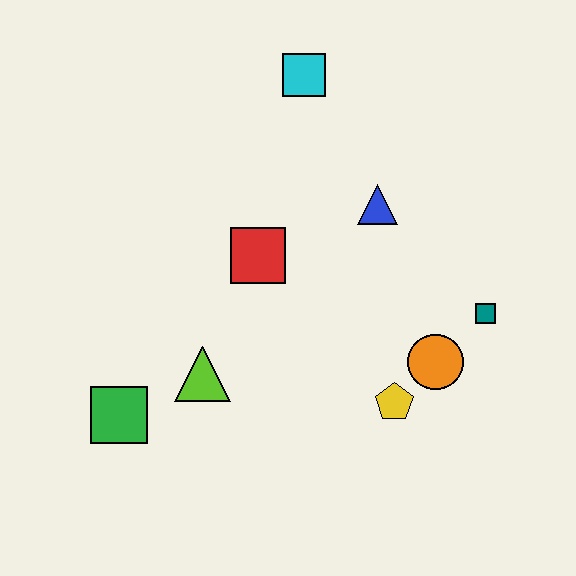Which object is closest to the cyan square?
The blue triangle is closest to the cyan square.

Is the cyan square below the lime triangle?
No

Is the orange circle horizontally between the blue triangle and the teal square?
Yes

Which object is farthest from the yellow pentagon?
The cyan square is farthest from the yellow pentagon.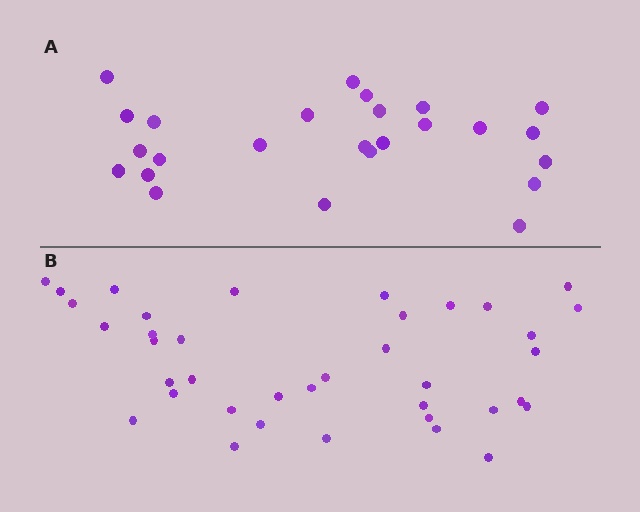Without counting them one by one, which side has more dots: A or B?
Region B (the bottom region) has more dots.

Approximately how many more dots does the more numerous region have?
Region B has approximately 15 more dots than region A.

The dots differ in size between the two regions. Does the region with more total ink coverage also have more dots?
No. Region A has more total ink coverage because its dots are larger, but region B actually contains more individual dots. Total area can be misleading — the number of items is what matters here.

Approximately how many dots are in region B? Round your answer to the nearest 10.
About 40 dots. (The exact count is 38, which rounds to 40.)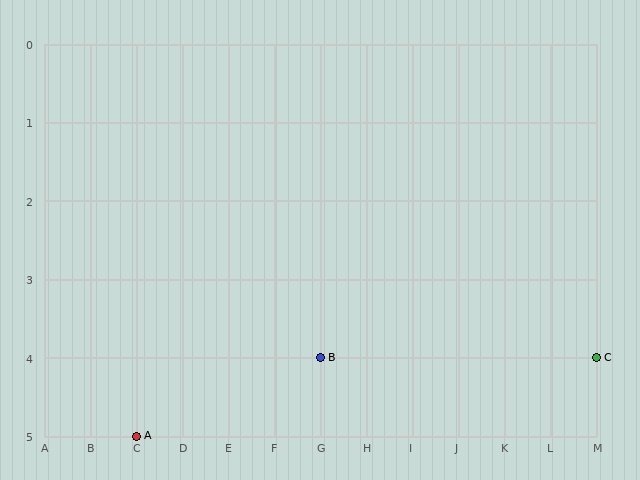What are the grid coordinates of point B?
Point B is at grid coordinates (G, 4).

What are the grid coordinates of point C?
Point C is at grid coordinates (M, 4).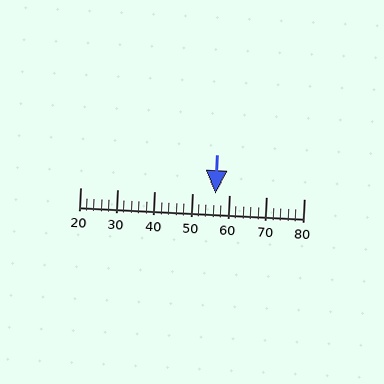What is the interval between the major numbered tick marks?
The major tick marks are spaced 10 units apart.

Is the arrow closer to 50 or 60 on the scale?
The arrow is closer to 60.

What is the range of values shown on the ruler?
The ruler shows values from 20 to 80.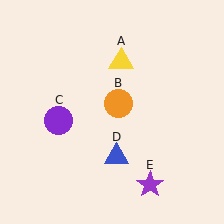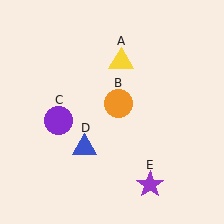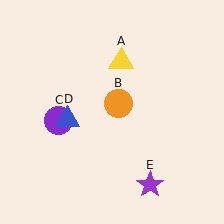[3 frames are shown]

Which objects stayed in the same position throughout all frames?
Yellow triangle (object A) and orange circle (object B) and purple circle (object C) and purple star (object E) remained stationary.